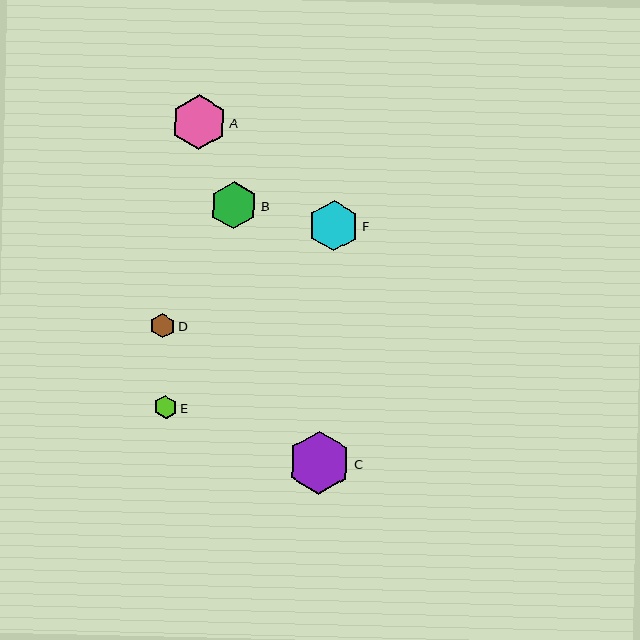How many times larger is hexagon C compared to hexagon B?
Hexagon C is approximately 1.3 times the size of hexagon B.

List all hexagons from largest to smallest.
From largest to smallest: C, A, F, B, D, E.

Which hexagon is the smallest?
Hexagon E is the smallest with a size of approximately 23 pixels.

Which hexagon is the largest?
Hexagon C is the largest with a size of approximately 63 pixels.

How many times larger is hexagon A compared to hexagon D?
Hexagon A is approximately 2.2 times the size of hexagon D.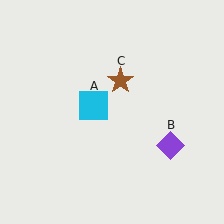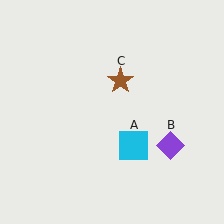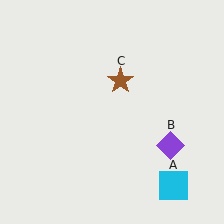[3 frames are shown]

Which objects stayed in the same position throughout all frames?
Purple diamond (object B) and brown star (object C) remained stationary.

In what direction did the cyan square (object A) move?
The cyan square (object A) moved down and to the right.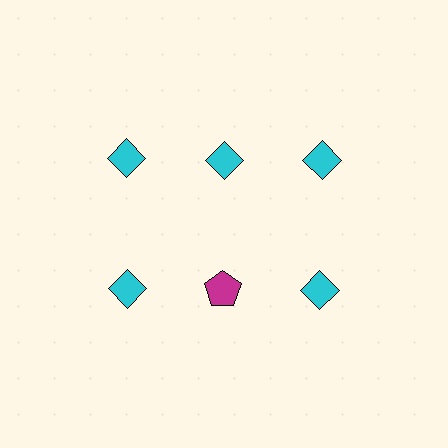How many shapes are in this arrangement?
There are 6 shapes arranged in a grid pattern.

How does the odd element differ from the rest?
It differs in both color (magenta instead of cyan) and shape (pentagon instead of diamond).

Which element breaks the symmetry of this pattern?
The magenta pentagon in the second row, second from left column breaks the symmetry. All other shapes are cyan diamonds.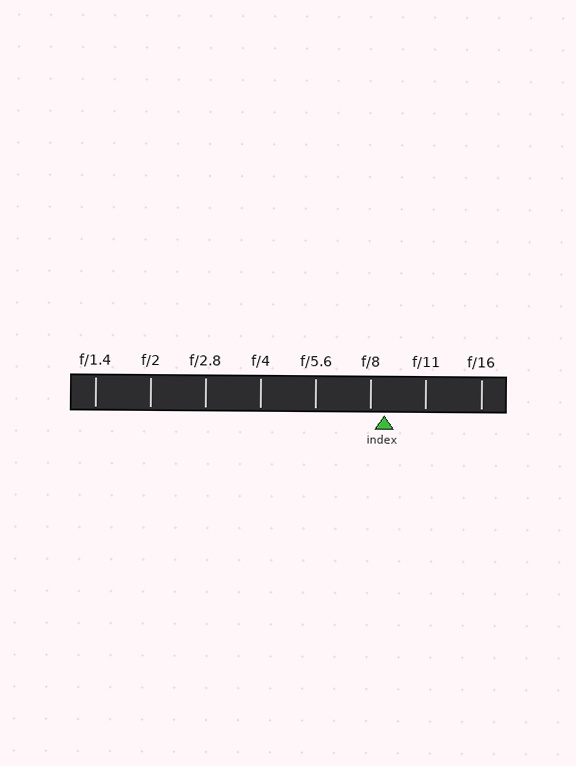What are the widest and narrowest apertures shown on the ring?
The widest aperture shown is f/1.4 and the narrowest is f/16.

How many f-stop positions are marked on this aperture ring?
There are 8 f-stop positions marked.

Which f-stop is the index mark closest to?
The index mark is closest to f/8.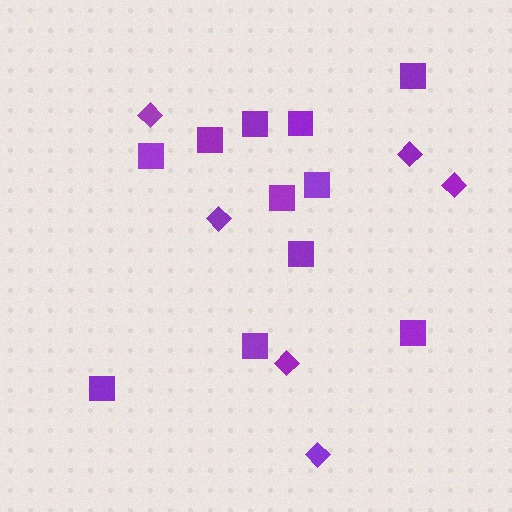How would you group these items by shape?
There are 2 groups: one group of diamonds (6) and one group of squares (11).